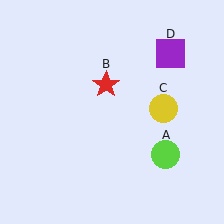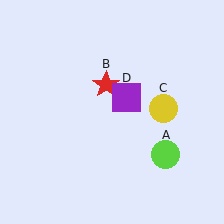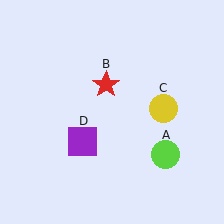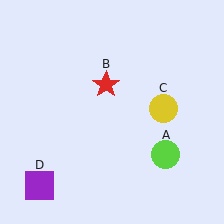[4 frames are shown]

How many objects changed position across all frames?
1 object changed position: purple square (object D).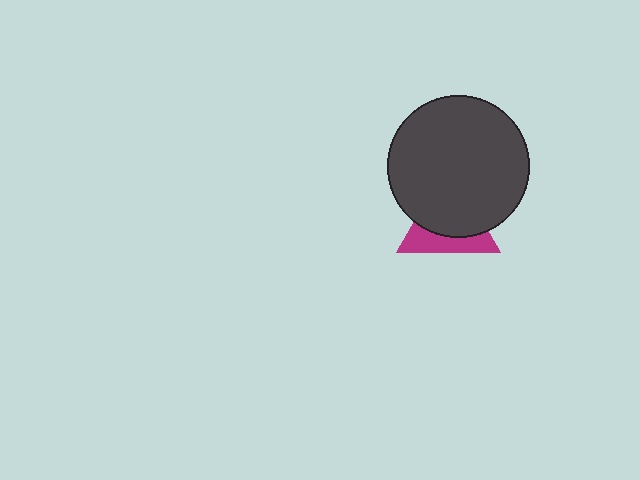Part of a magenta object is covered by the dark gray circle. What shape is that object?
It is a triangle.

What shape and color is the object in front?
The object in front is a dark gray circle.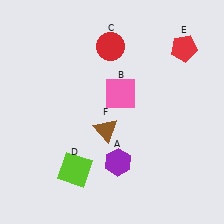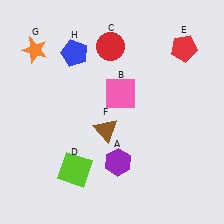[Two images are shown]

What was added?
An orange star (G), a blue pentagon (H) were added in Image 2.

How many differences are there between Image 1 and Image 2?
There are 2 differences between the two images.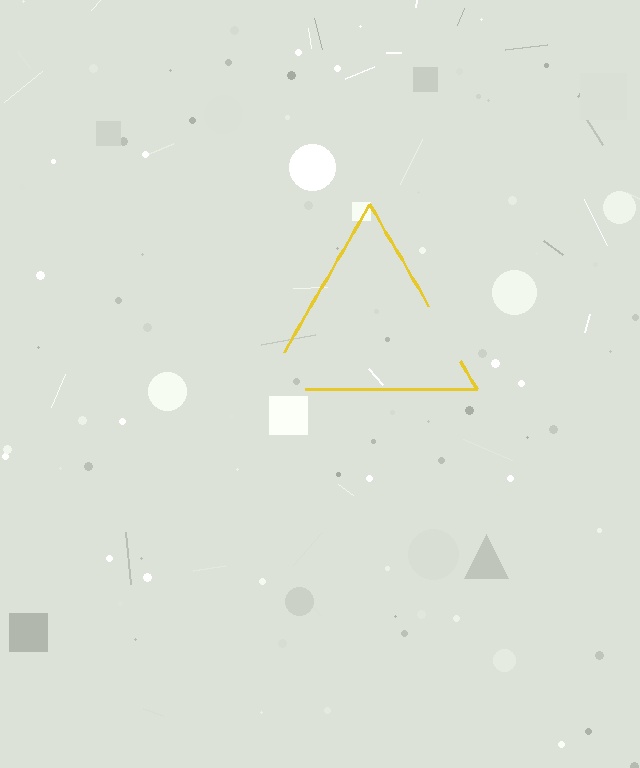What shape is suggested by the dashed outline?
The dashed outline suggests a triangle.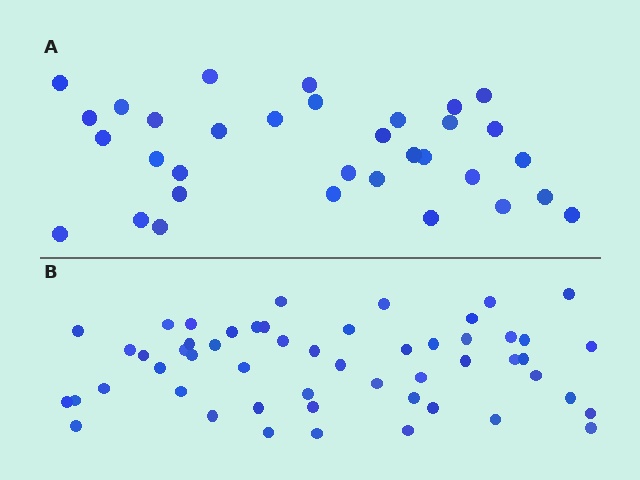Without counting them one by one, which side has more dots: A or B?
Region B (the bottom region) has more dots.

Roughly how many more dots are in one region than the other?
Region B has approximately 20 more dots than region A.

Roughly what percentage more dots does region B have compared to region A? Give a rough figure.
About 60% more.